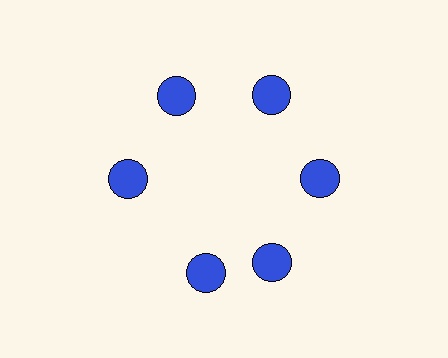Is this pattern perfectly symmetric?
No. The 6 blue circles are arranged in a ring, but one element near the 7 o'clock position is rotated out of alignment along the ring, breaking the 6-fold rotational symmetry.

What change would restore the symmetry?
The symmetry would be restored by rotating it back into even spacing with its neighbors so that all 6 circles sit at equal angles and equal distance from the center.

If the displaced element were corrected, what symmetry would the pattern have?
It would have 6-fold rotational symmetry — the pattern would map onto itself every 60 degrees.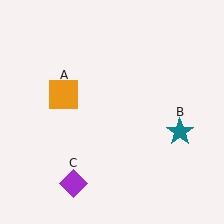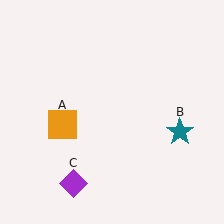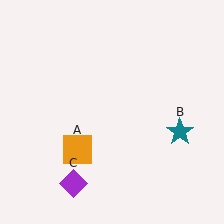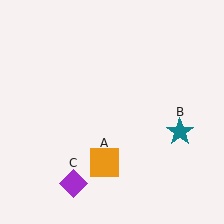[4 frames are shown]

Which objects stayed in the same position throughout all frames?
Teal star (object B) and purple diamond (object C) remained stationary.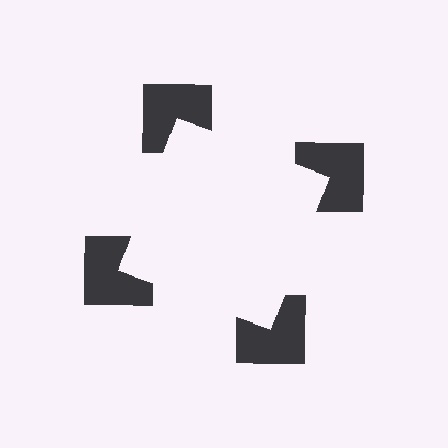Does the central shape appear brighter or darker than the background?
It typically appears slightly brighter than the background, even though no actual brightness change is drawn.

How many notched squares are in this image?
There are 4 — one at each vertex of the illusory square.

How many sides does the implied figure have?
4 sides.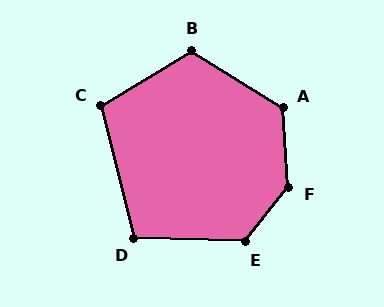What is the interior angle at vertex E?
Approximately 128 degrees (obtuse).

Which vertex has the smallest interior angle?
D, at approximately 106 degrees.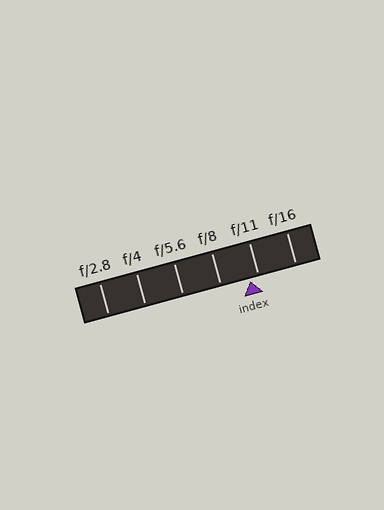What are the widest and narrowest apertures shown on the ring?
The widest aperture shown is f/2.8 and the narrowest is f/16.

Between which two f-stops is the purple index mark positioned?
The index mark is between f/8 and f/11.